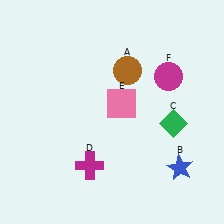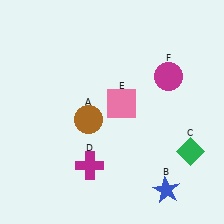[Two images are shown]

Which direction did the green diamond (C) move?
The green diamond (C) moved down.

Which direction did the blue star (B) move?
The blue star (B) moved down.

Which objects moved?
The objects that moved are: the brown circle (A), the blue star (B), the green diamond (C).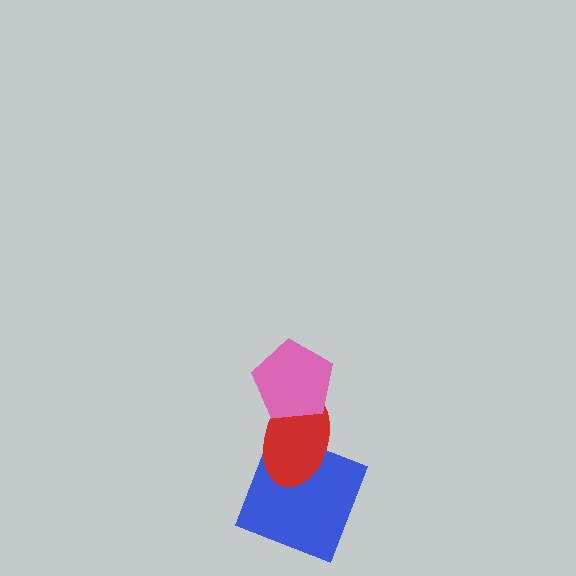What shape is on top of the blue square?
The red ellipse is on top of the blue square.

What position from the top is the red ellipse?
The red ellipse is 2nd from the top.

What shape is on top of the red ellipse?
The pink pentagon is on top of the red ellipse.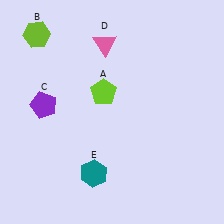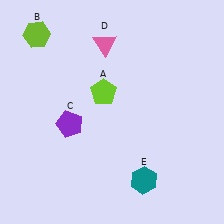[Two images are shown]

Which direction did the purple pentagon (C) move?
The purple pentagon (C) moved right.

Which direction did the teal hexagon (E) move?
The teal hexagon (E) moved right.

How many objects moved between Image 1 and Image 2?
2 objects moved between the two images.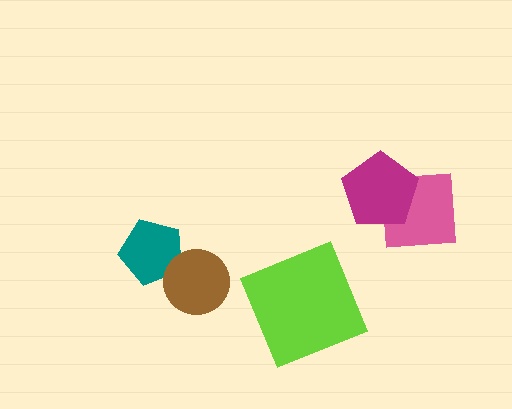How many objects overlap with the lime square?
0 objects overlap with the lime square.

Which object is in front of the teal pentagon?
The brown circle is in front of the teal pentagon.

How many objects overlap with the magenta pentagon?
1 object overlaps with the magenta pentagon.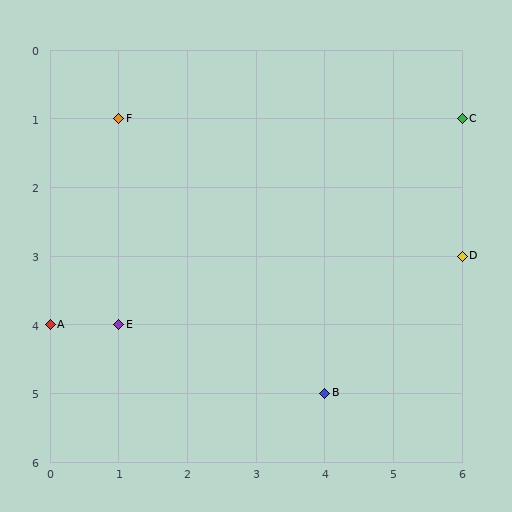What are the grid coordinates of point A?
Point A is at grid coordinates (0, 4).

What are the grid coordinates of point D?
Point D is at grid coordinates (6, 3).